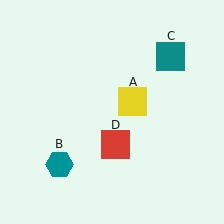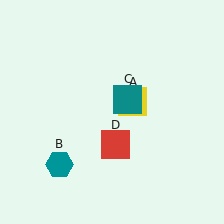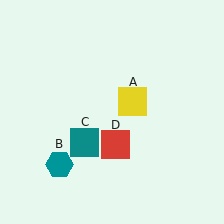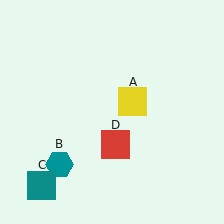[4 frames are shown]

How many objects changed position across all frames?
1 object changed position: teal square (object C).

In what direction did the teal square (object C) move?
The teal square (object C) moved down and to the left.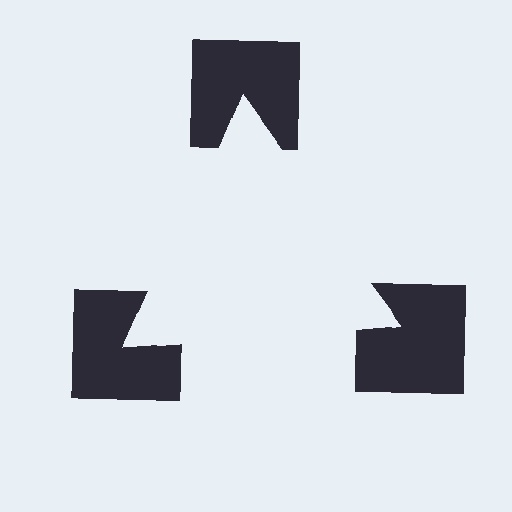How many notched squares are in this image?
There are 3 — one at each vertex of the illusory triangle.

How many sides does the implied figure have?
3 sides.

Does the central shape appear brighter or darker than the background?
It typically appears slightly brighter than the background, even though no actual brightness change is drawn.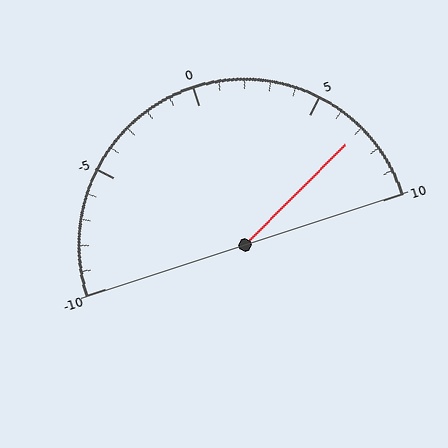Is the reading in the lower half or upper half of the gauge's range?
The reading is in the upper half of the range (-10 to 10).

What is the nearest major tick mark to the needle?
The nearest major tick mark is 5.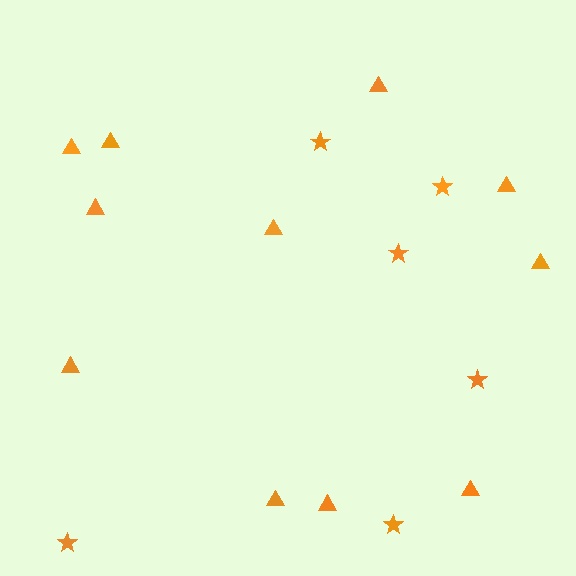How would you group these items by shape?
There are 2 groups: one group of triangles (11) and one group of stars (6).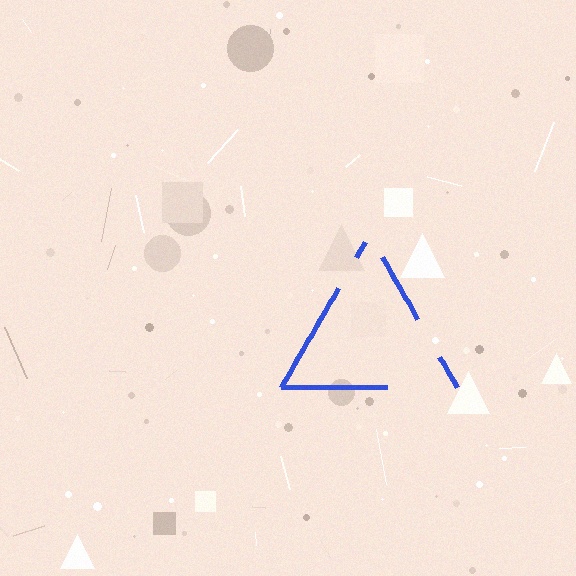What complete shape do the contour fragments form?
The contour fragments form a triangle.